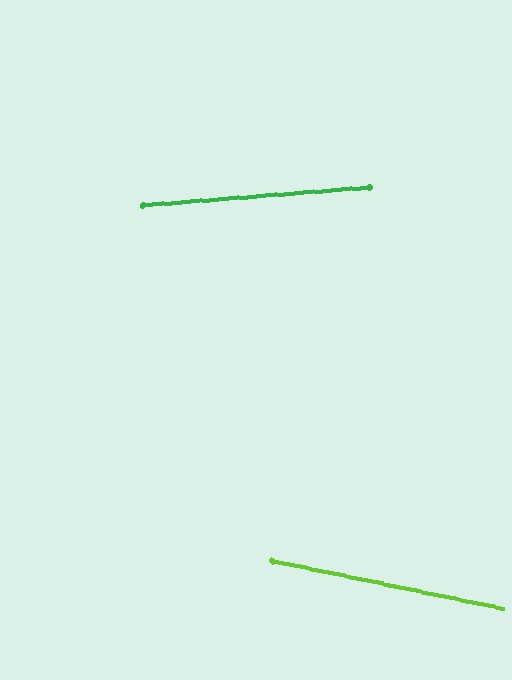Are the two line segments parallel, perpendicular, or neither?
Neither parallel nor perpendicular — they differ by about 16°.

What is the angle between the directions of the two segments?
Approximately 16 degrees.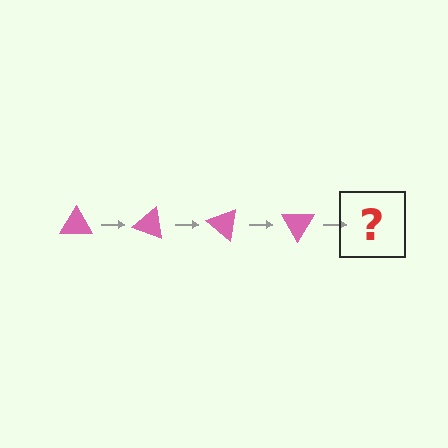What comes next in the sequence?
The next element should be a pink triangle rotated 80 degrees.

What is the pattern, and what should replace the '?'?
The pattern is that the triangle rotates 20 degrees each step. The '?' should be a pink triangle rotated 80 degrees.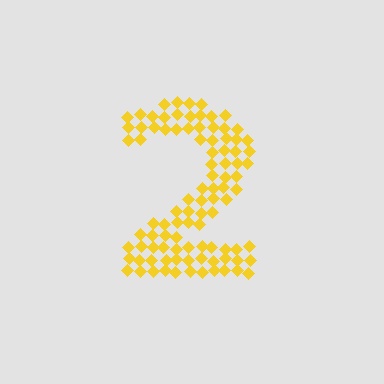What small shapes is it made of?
It is made of small diamonds.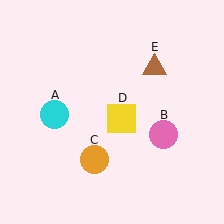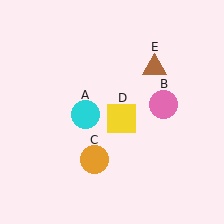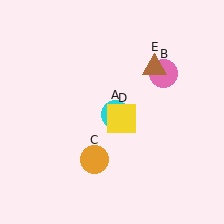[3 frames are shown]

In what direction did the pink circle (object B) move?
The pink circle (object B) moved up.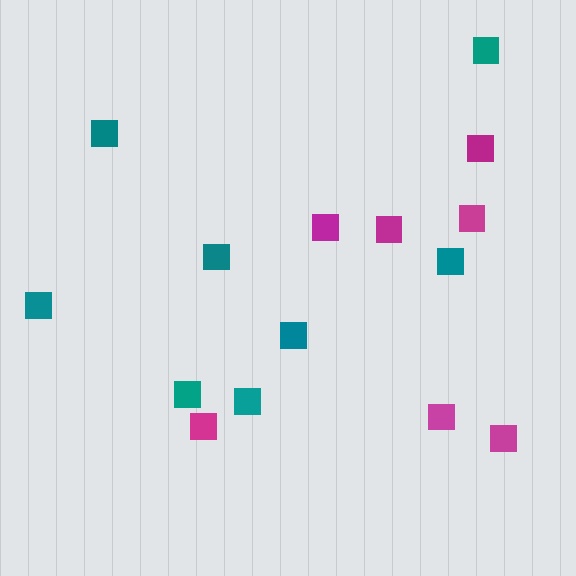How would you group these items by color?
There are 2 groups: one group of teal squares (8) and one group of magenta squares (7).